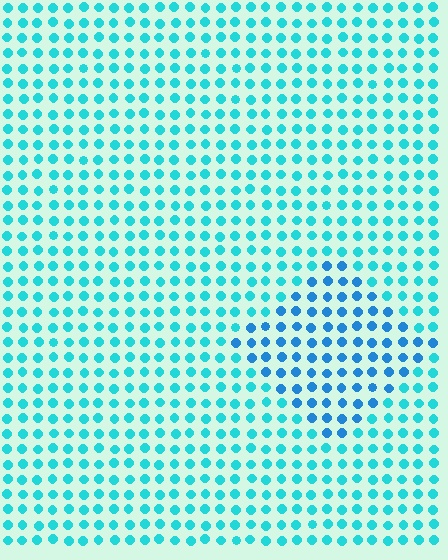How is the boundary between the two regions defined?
The boundary is defined purely by a slight shift in hue (about 27 degrees). Spacing, size, and orientation are identical on both sides.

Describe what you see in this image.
The image is filled with small cyan elements in a uniform arrangement. A diamond-shaped region is visible where the elements are tinted to a slightly different hue, forming a subtle color boundary.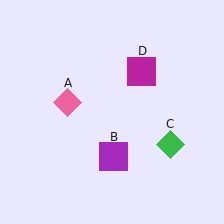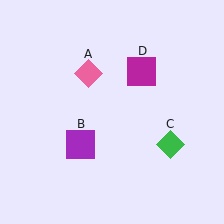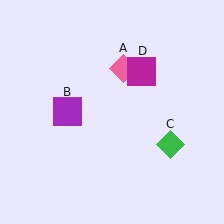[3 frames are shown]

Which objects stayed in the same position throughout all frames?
Green diamond (object C) and magenta square (object D) remained stationary.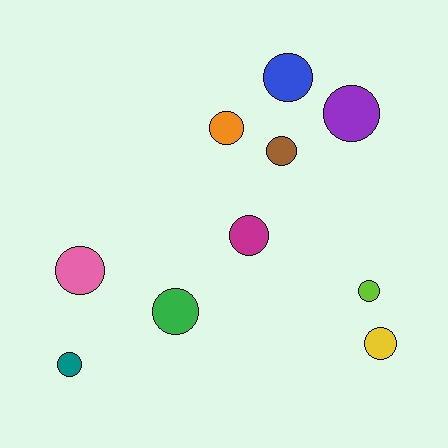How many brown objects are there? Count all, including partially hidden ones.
There is 1 brown object.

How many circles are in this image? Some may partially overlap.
There are 10 circles.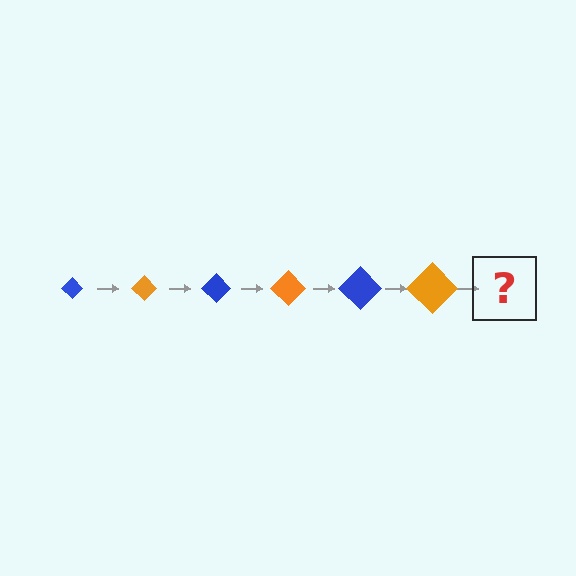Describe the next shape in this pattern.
It should be a blue diamond, larger than the previous one.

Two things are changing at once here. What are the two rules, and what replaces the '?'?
The two rules are that the diamond grows larger each step and the color cycles through blue and orange. The '?' should be a blue diamond, larger than the previous one.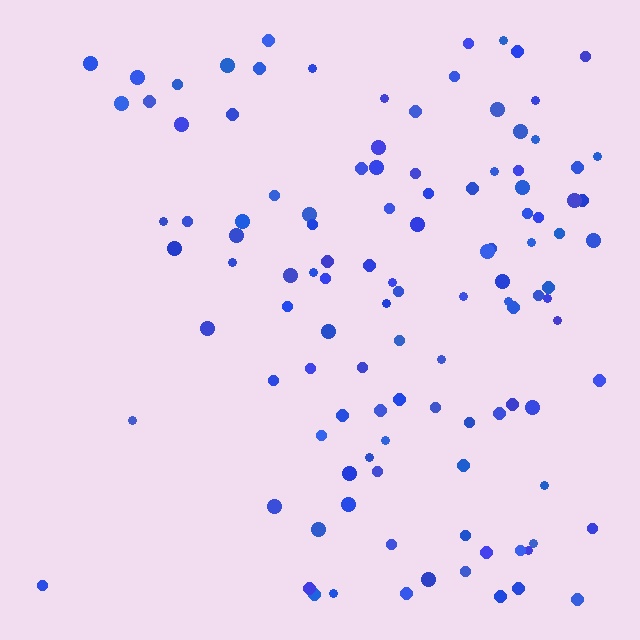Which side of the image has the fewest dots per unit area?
The left.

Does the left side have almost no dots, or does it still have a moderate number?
Still a moderate number, just noticeably fewer than the right.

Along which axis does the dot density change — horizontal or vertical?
Horizontal.